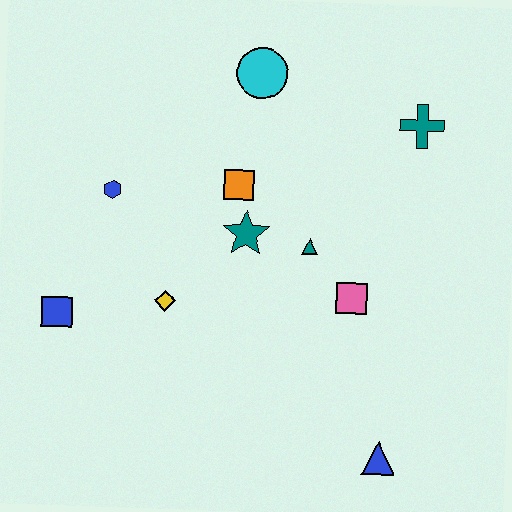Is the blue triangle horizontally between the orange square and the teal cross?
Yes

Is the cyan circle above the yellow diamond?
Yes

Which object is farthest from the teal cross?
The blue square is farthest from the teal cross.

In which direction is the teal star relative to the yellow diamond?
The teal star is to the right of the yellow diamond.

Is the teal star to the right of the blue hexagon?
Yes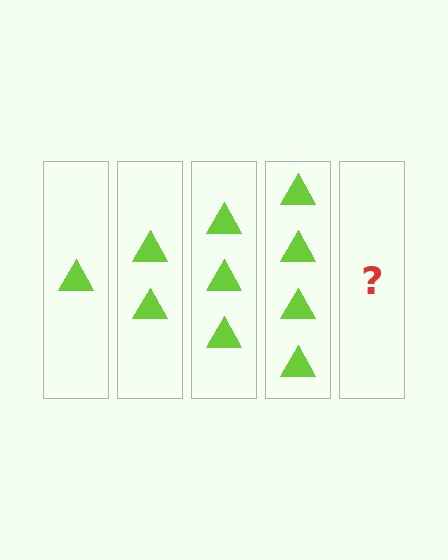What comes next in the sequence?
The next element should be 5 triangles.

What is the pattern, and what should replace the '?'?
The pattern is that each step adds one more triangle. The '?' should be 5 triangles.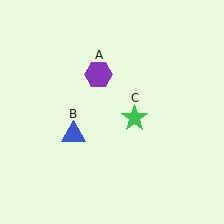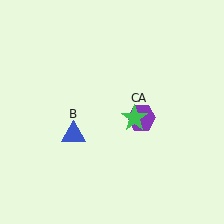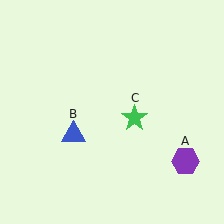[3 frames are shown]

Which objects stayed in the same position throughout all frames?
Blue triangle (object B) and green star (object C) remained stationary.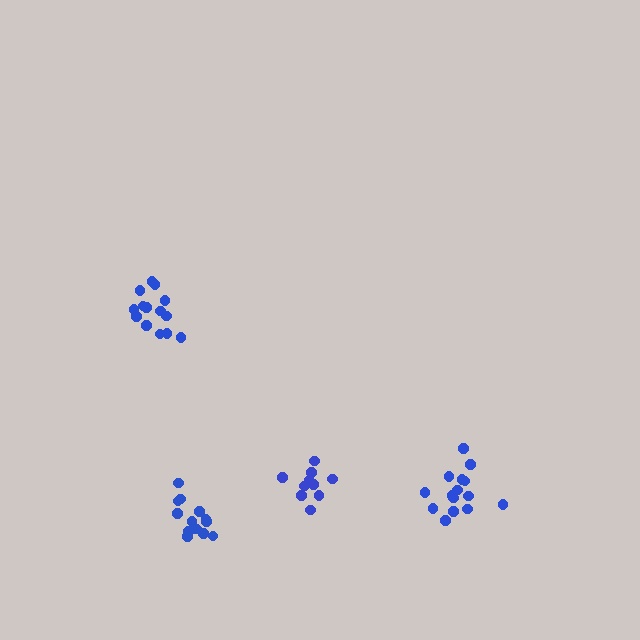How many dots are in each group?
Group 1: 15 dots, Group 2: 10 dots, Group 3: 14 dots, Group 4: 14 dots (53 total).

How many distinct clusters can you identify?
There are 4 distinct clusters.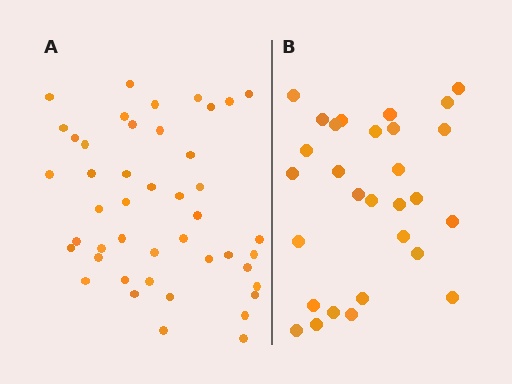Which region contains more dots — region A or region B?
Region A (the left region) has more dots.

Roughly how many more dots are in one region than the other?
Region A has approximately 15 more dots than region B.